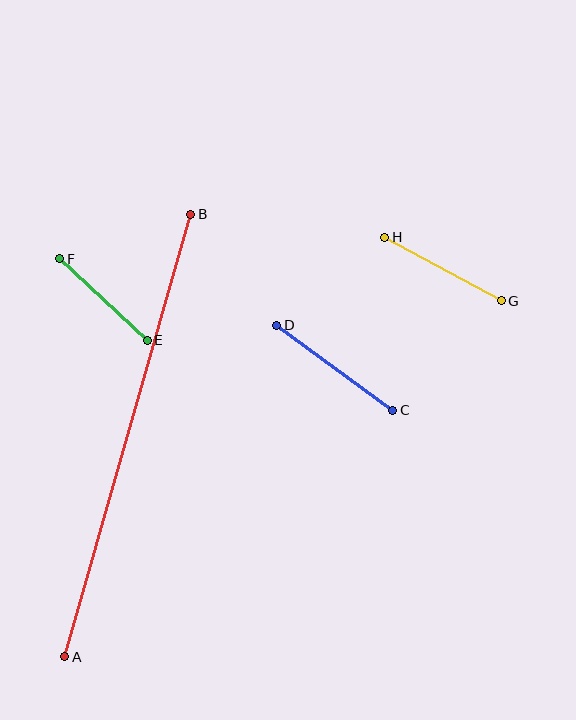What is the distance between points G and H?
The distance is approximately 133 pixels.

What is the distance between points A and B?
The distance is approximately 460 pixels.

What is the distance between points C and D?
The distance is approximately 144 pixels.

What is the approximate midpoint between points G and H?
The midpoint is at approximately (443, 269) pixels.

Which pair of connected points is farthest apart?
Points A and B are farthest apart.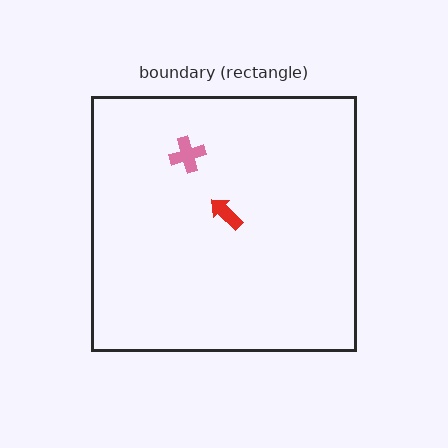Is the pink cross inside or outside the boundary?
Inside.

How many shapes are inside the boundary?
2 inside, 0 outside.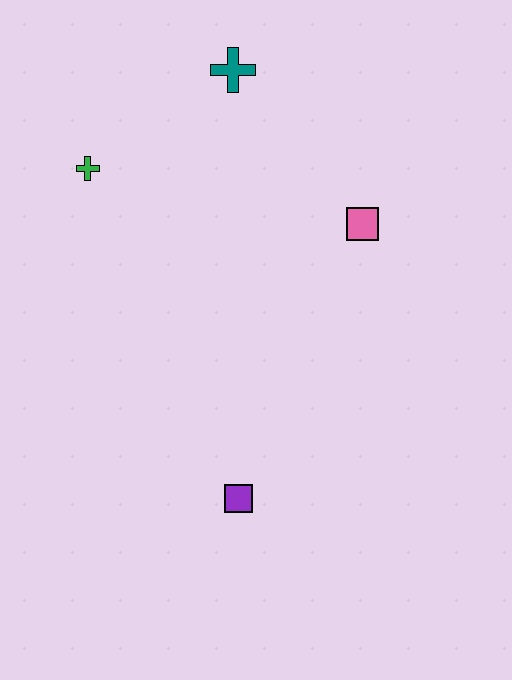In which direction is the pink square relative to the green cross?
The pink square is to the right of the green cross.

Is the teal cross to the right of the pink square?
No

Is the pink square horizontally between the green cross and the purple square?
No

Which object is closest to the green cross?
The teal cross is closest to the green cross.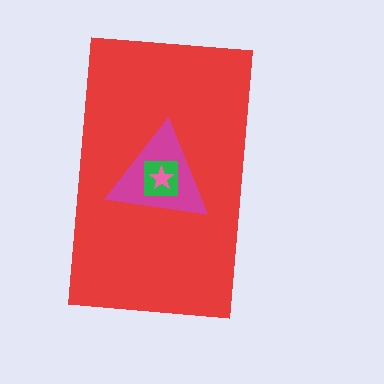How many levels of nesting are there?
4.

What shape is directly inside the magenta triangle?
The green square.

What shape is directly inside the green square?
The pink star.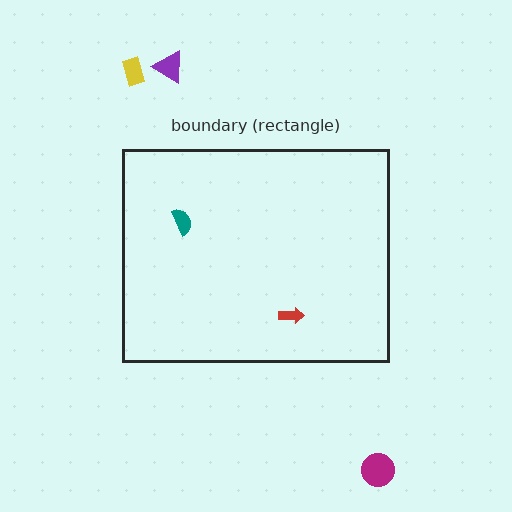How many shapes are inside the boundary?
2 inside, 3 outside.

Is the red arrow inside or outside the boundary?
Inside.